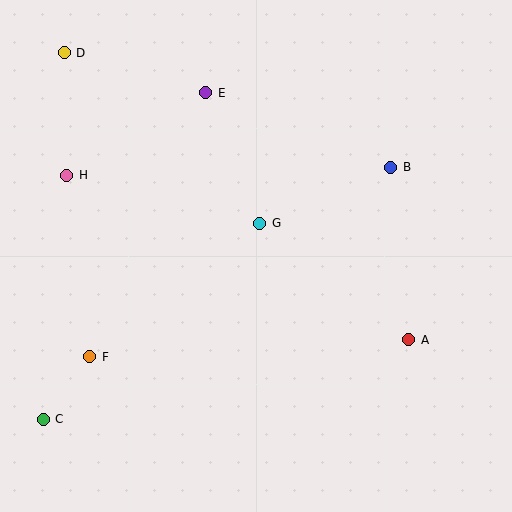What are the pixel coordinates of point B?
Point B is at (391, 167).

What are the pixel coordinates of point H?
Point H is at (67, 175).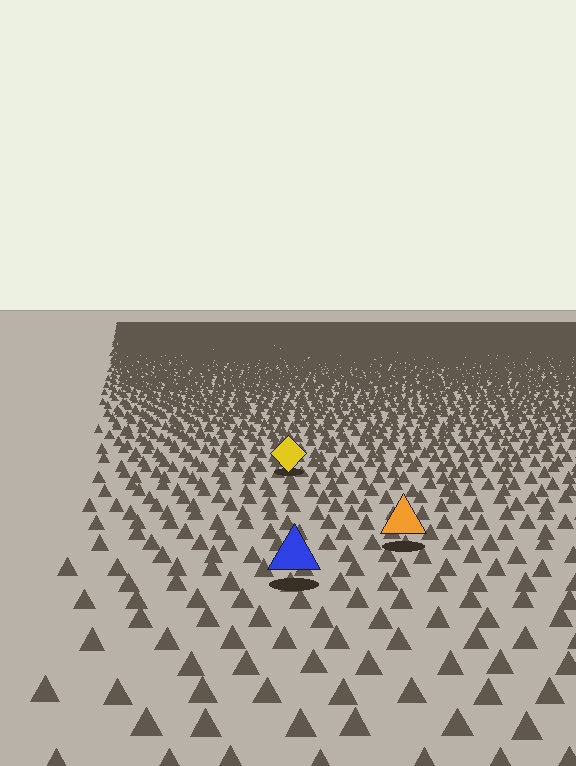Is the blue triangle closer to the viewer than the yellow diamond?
Yes. The blue triangle is closer — you can tell from the texture gradient: the ground texture is coarser near it.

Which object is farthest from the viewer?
The yellow diamond is farthest from the viewer. It appears smaller and the ground texture around it is denser.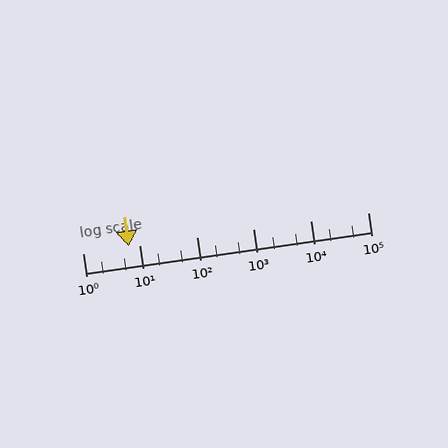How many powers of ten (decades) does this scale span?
The scale spans 5 decades, from 1 to 100000.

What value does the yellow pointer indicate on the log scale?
The pointer indicates approximately 6.3.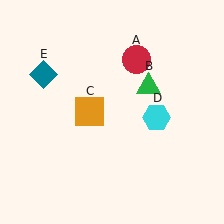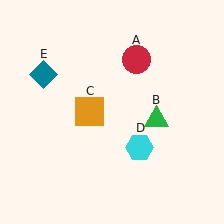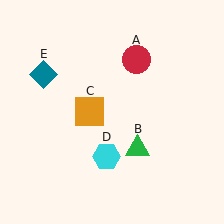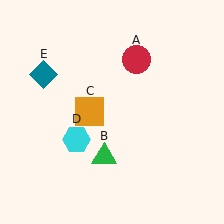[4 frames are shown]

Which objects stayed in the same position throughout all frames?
Red circle (object A) and orange square (object C) and teal diamond (object E) remained stationary.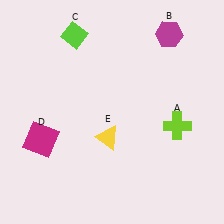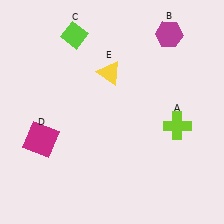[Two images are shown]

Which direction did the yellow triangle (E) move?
The yellow triangle (E) moved up.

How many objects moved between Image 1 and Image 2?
1 object moved between the two images.